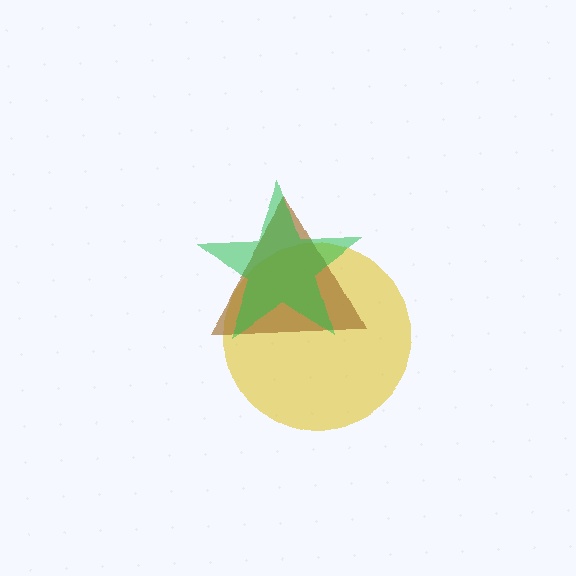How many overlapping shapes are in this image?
There are 3 overlapping shapes in the image.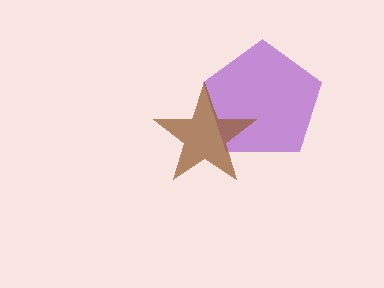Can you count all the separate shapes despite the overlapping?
Yes, there are 2 separate shapes.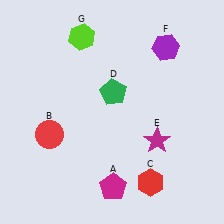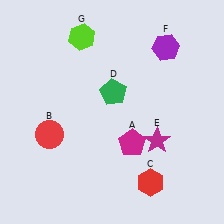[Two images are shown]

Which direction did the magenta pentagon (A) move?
The magenta pentagon (A) moved up.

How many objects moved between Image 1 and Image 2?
1 object moved between the two images.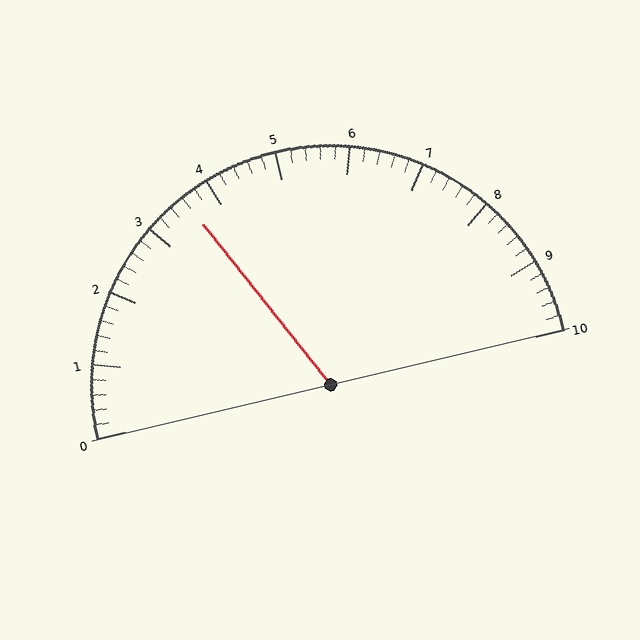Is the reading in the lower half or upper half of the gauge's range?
The reading is in the lower half of the range (0 to 10).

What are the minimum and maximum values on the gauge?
The gauge ranges from 0 to 10.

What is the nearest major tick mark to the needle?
The nearest major tick mark is 4.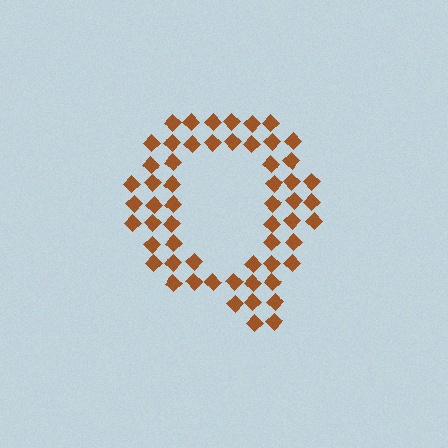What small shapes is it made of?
It is made of small diamonds.